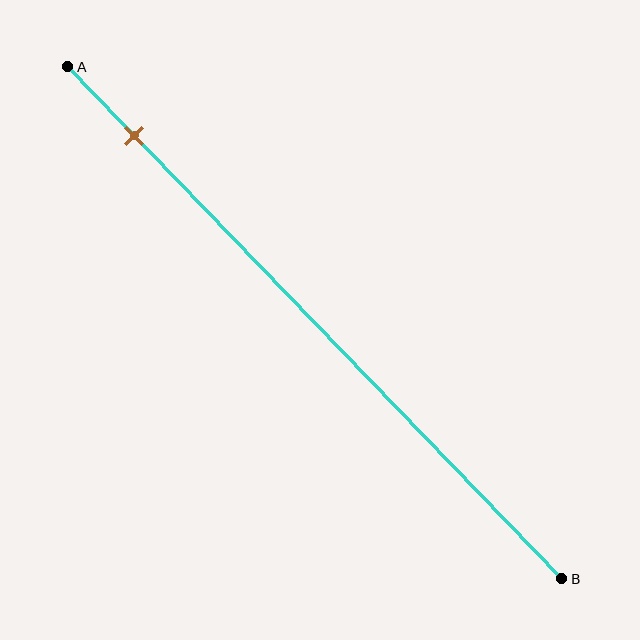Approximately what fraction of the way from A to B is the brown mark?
The brown mark is approximately 15% of the way from A to B.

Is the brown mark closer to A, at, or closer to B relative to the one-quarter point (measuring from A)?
The brown mark is closer to point A than the one-quarter point of segment AB.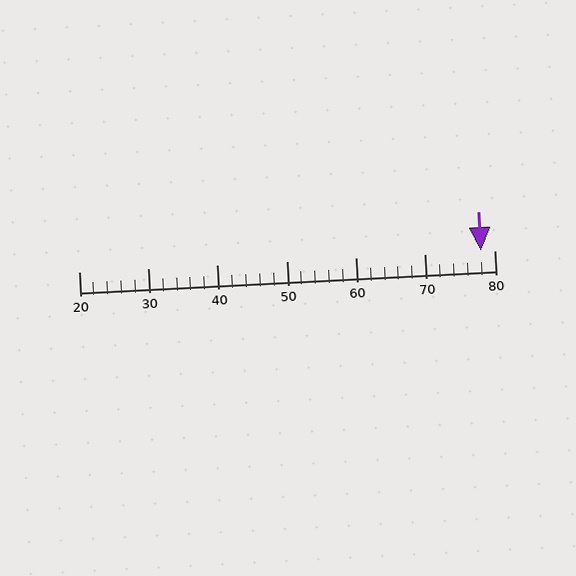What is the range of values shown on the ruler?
The ruler shows values from 20 to 80.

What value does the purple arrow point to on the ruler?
The purple arrow points to approximately 78.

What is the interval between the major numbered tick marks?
The major tick marks are spaced 10 units apart.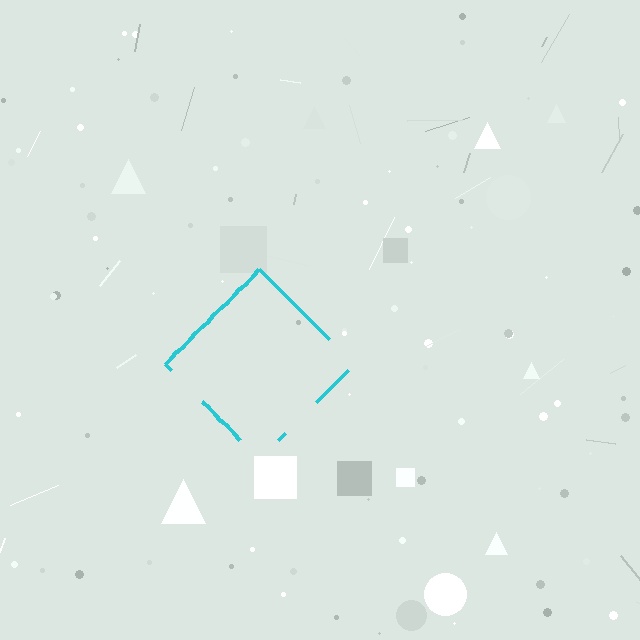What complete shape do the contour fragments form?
The contour fragments form a diamond.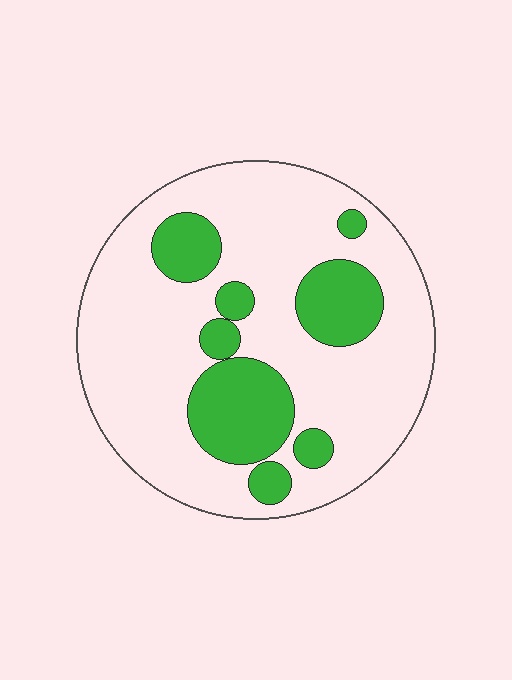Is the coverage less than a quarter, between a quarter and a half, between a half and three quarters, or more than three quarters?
Less than a quarter.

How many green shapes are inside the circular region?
8.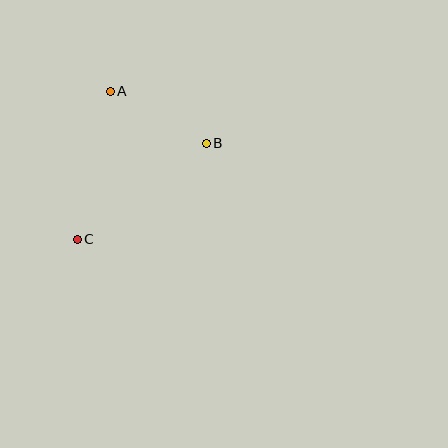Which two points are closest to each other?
Points A and B are closest to each other.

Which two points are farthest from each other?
Points B and C are farthest from each other.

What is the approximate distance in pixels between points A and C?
The distance between A and C is approximately 152 pixels.